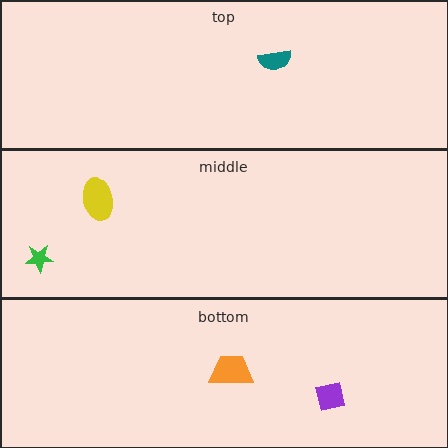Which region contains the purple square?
The bottom region.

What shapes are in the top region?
The teal semicircle.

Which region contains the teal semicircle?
The top region.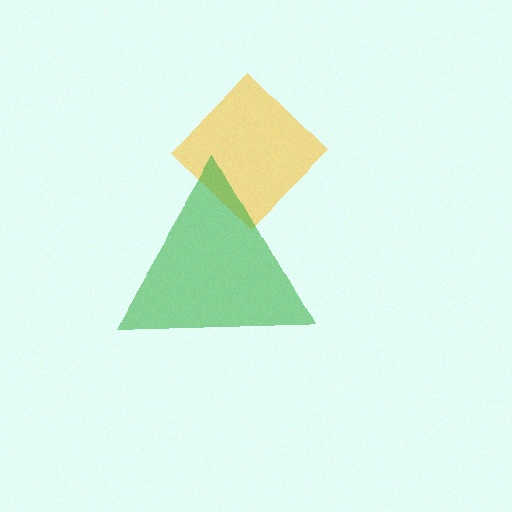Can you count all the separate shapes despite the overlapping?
Yes, there are 2 separate shapes.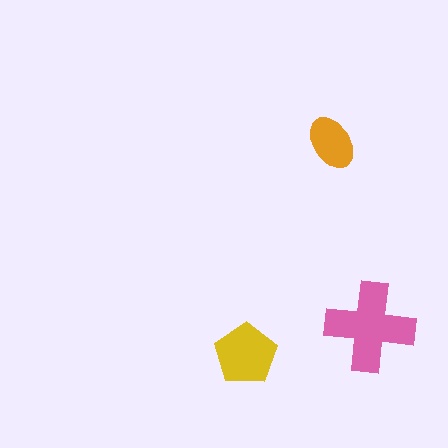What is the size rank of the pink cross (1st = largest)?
1st.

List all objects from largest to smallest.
The pink cross, the yellow pentagon, the orange ellipse.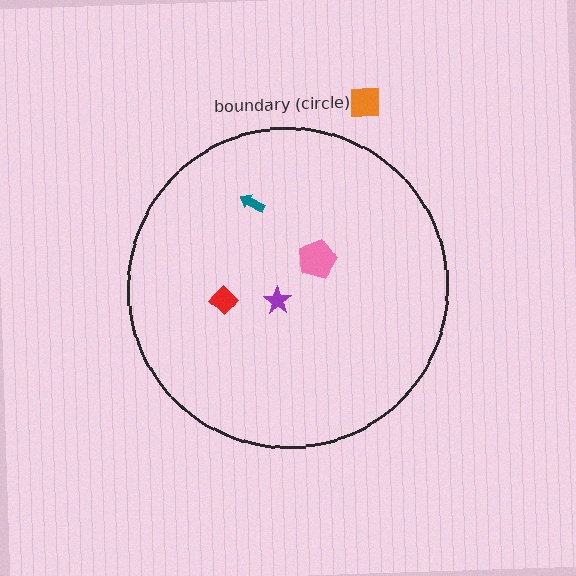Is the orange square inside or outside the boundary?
Outside.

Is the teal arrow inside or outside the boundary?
Inside.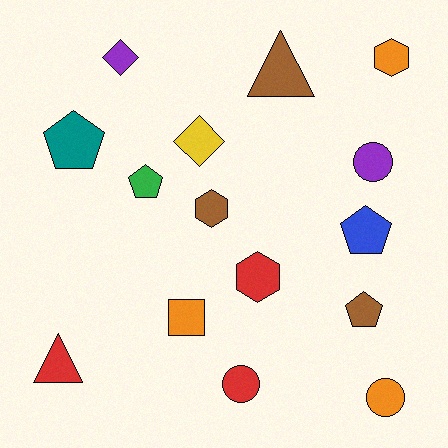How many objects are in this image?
There are 15 objects.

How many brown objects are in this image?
There are 3 brown objects.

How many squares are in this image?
There is 1 square.